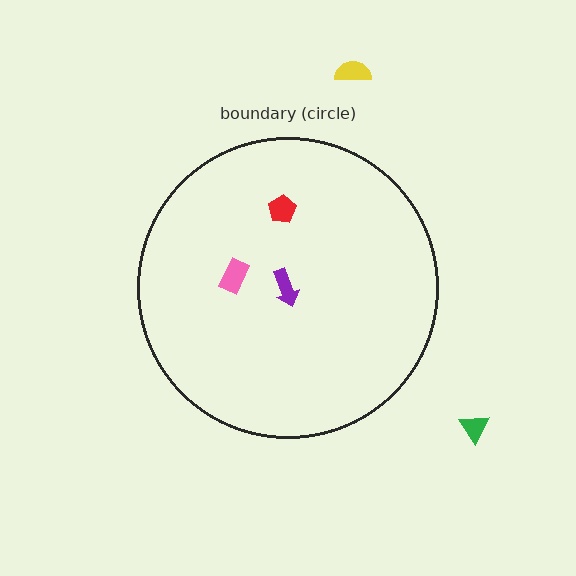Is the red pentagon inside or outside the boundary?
Inside.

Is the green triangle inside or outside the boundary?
Outside.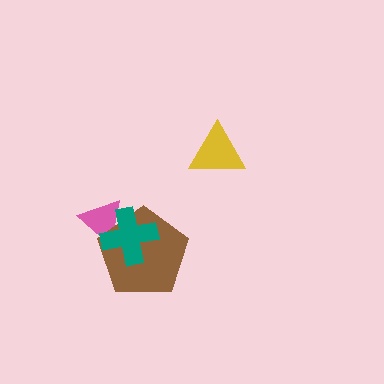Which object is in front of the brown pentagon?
The teal cross is in front of the brown pentagon.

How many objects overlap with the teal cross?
2 objects overlap with the teal cross.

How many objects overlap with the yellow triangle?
0 objects overlap with the yellow triangle.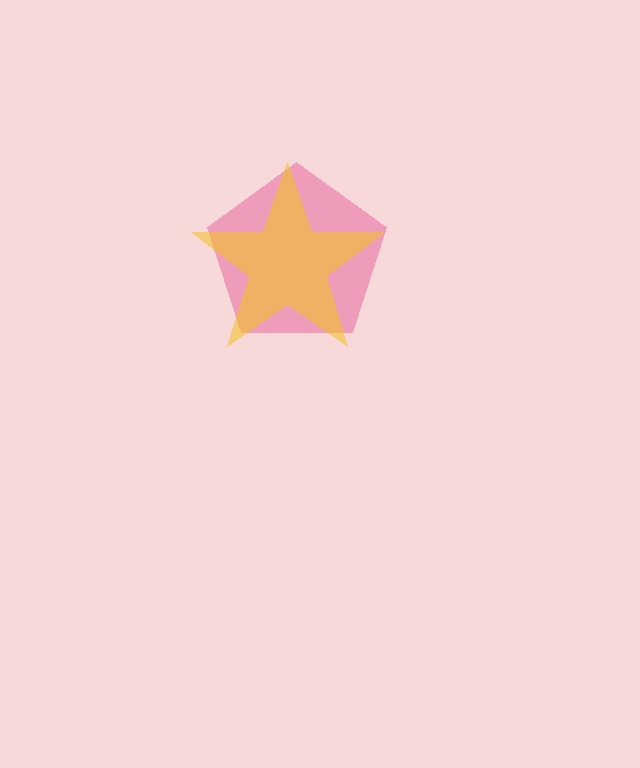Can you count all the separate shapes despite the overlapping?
Yes, there are 2 separate shapes.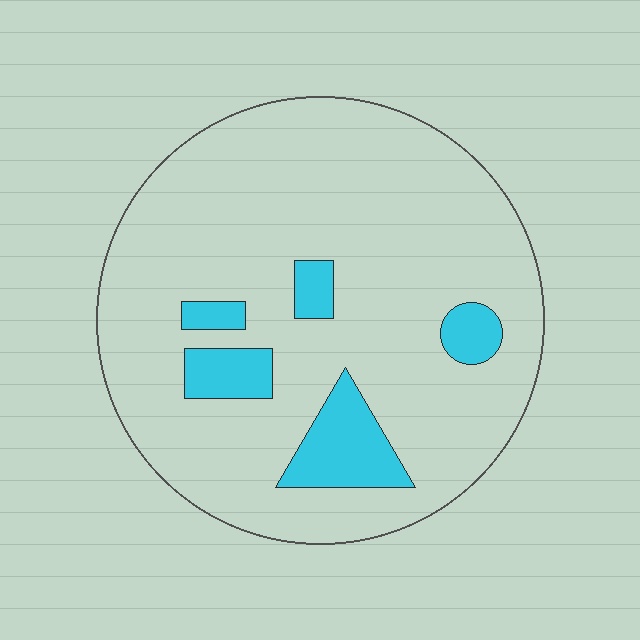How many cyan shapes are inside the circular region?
5.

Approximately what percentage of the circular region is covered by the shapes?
Approximately 15%.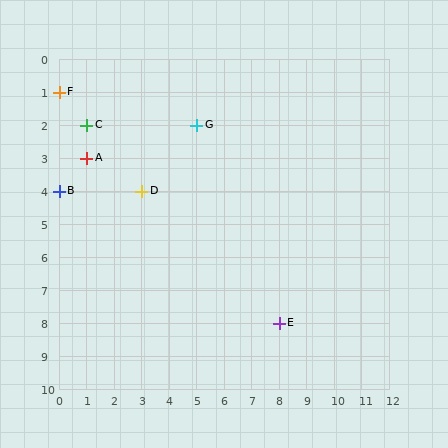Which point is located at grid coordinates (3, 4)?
Point D is at (3, 4).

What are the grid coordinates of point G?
Point G is at grid coordinates (5, 2).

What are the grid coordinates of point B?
Point B is at grid coordinates (0, 4).